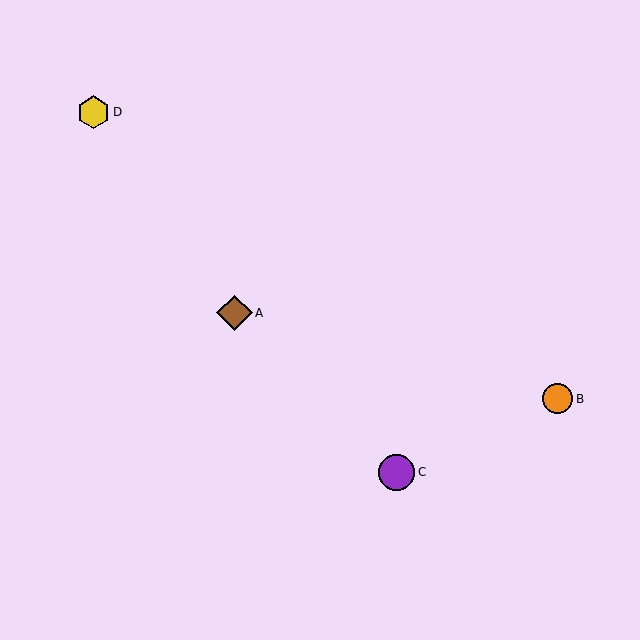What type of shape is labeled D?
Shape D is a yellow hexagon.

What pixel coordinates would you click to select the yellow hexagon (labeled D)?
Click at (93, 112) to select the yellow hexagon D.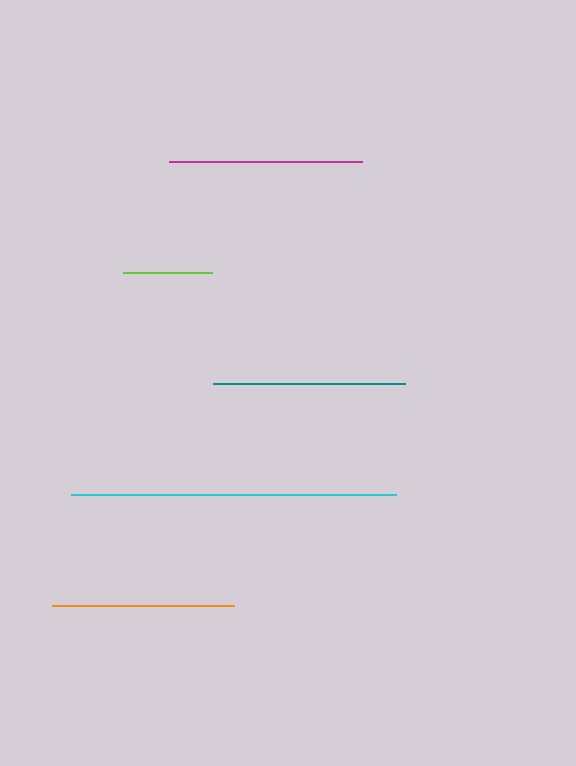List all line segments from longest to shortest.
From longest to shortest: cyan, magenta, teal, orange, lime.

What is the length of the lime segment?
The lime segment is approximately 89 pixels long.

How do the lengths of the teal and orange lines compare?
The teal and orange lines are approximately the same length.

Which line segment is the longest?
The cyan line is the longest at approximately 325 pixels.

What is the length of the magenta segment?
The magenta segment is approximately 194 pixels long.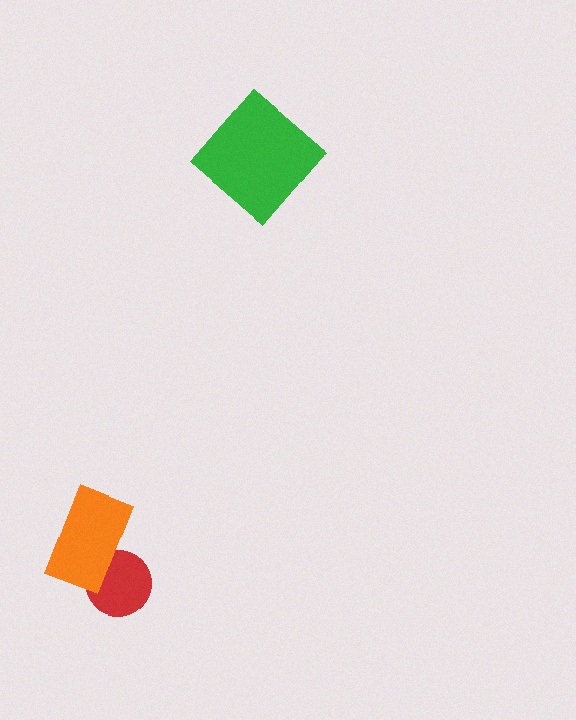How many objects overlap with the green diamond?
0 objects overlap with the green diamond.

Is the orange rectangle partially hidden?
No, no other shape covers it.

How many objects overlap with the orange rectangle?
1 object overlaps with the orange rectangle.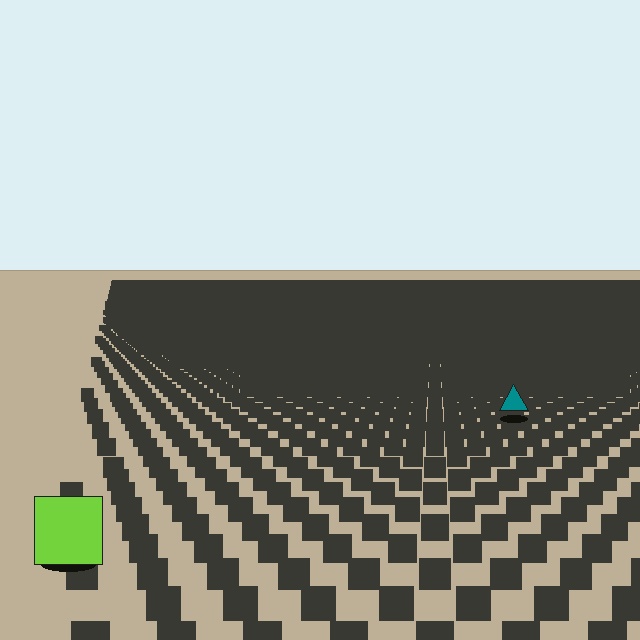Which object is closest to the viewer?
The lime square is closest. The texture marks near it are larger and more spread out.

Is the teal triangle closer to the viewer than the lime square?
No. The lime square is closer — you can tell from the texture gradient: the ground texture is coarser near it.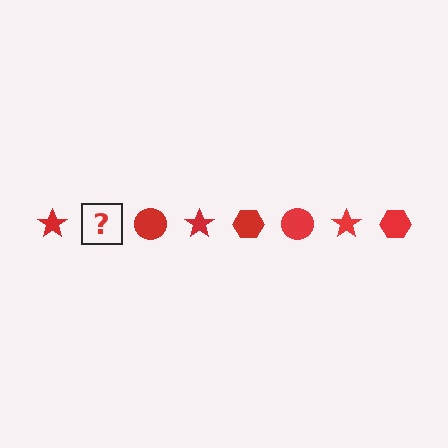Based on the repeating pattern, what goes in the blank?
The blank should be a red hexagon.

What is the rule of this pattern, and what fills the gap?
The rule is that the pattern cycles through star, hexagon, circle shapes in red. The gap should be filled with a red hexagon.